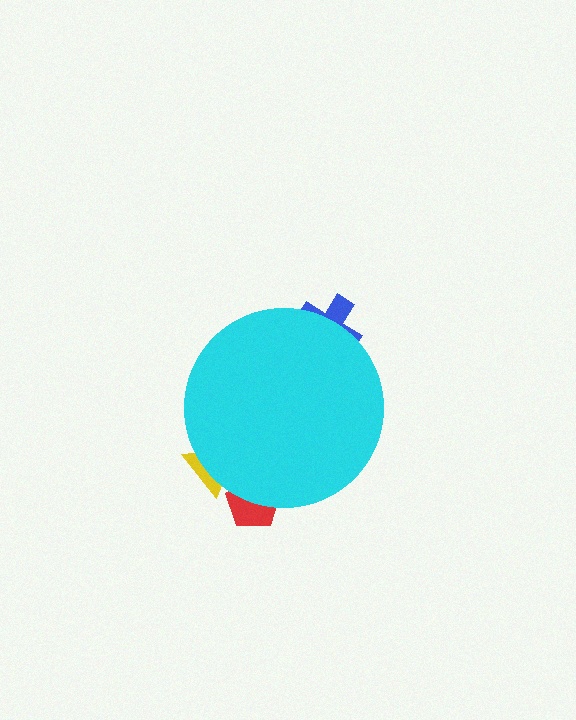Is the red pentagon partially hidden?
Yes, the red pentagon is partially hidden behind the cyan circle.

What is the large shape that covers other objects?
A cyan circle.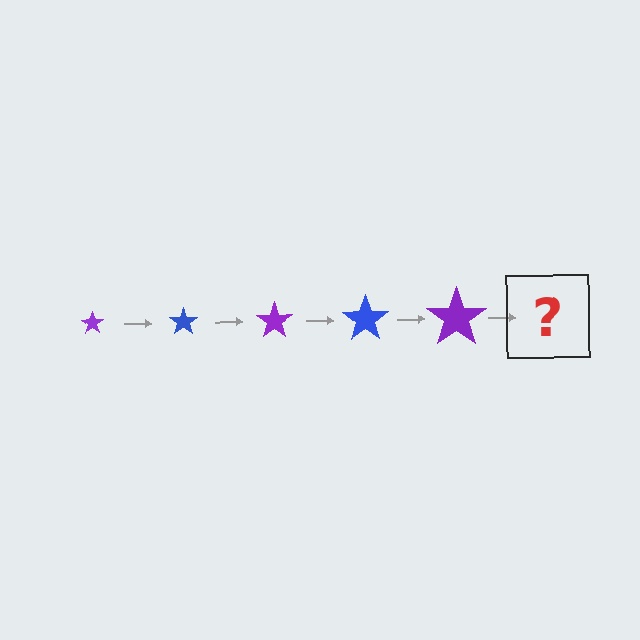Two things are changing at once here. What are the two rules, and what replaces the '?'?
The two rules are that the star grows larger each step and the color cycles through purple and blue. The '?' should be a blue star, larger than the previous one.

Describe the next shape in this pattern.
It should be a blue star, larger than the previous one.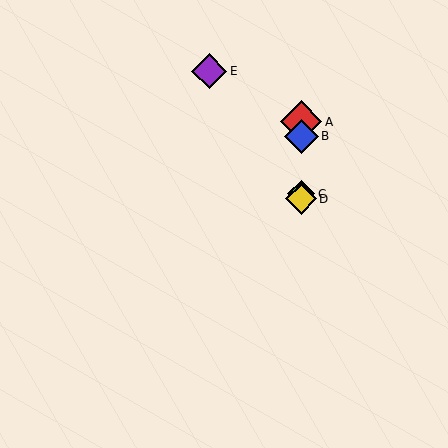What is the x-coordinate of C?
Object C is at x≈301.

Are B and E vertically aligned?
No, B is at x≈301 and E is at x≈209.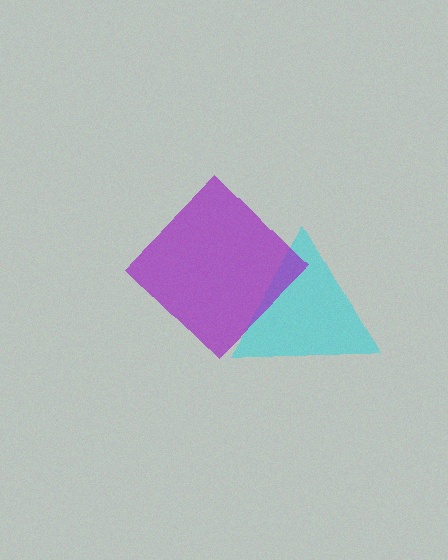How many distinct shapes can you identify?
There are 2 distinct shapes: a cyan triangle, a purple diamond.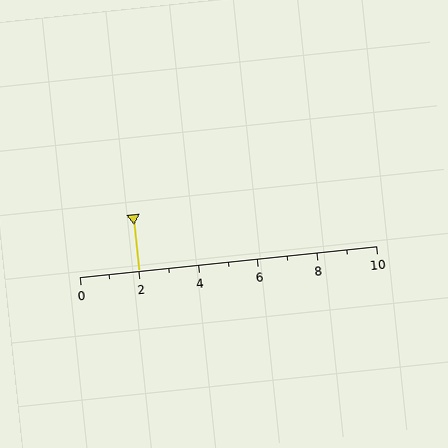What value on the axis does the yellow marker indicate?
The marker indicates approximately 2.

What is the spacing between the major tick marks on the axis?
The major ticks are spaced 2 apart.